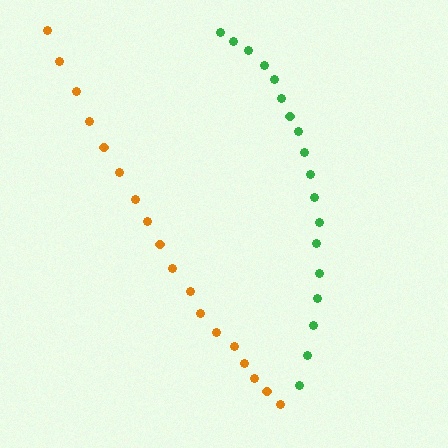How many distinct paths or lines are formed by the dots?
There are 2 distinct paths.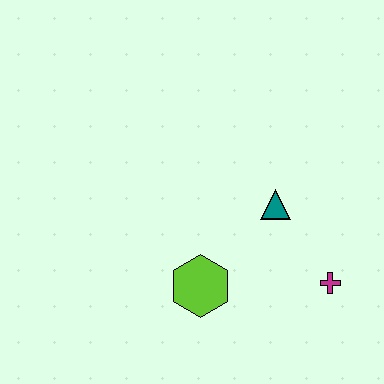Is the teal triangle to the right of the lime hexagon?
Yes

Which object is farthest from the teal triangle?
The lime hexagon is farthest from the teal triangle.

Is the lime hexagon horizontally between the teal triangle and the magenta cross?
No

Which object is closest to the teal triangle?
The magenta cross is closest to the teal triangle.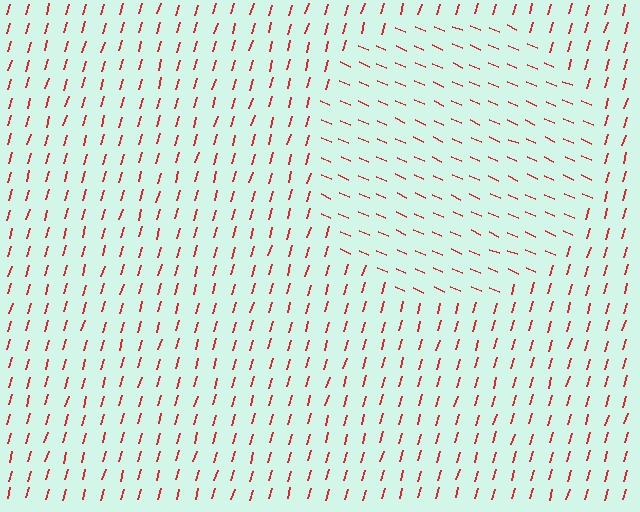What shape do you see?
I see a circle.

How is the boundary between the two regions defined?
The boundary is defined purely by a change in line orientation (approximately 83 degrees difference). All lines are the same color and thickness.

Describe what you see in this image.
The image is filled with small red line segments. A circle region in the image has lines oriented differently from the surrounding lines, creating a visible texture boundary.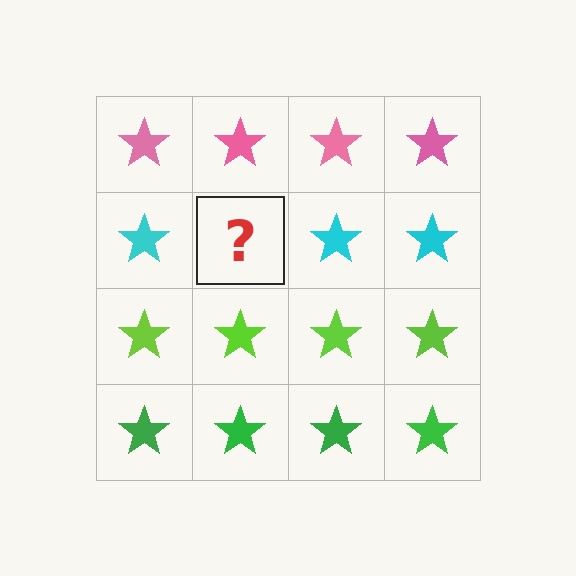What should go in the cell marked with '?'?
The missing cell should contain a cyan star.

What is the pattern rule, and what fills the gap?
The rule is that each row has a consistent color. The gap should be filled with a cyan star.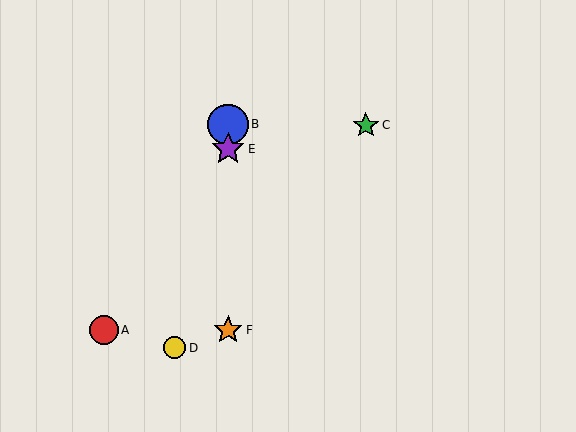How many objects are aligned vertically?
3 objects (B, E, F) are aligned vertically.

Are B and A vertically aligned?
No, B is at x≈228 and A is at x≈104.